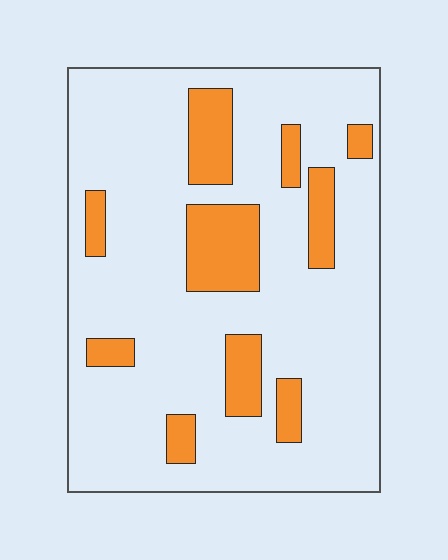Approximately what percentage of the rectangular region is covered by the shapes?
Approximately 20%.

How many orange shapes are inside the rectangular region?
10.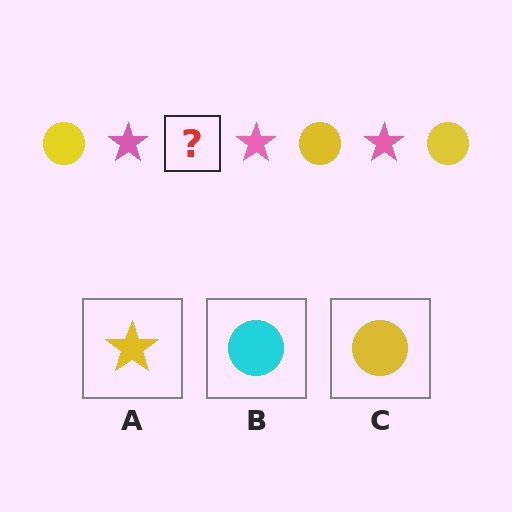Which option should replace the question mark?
Option C.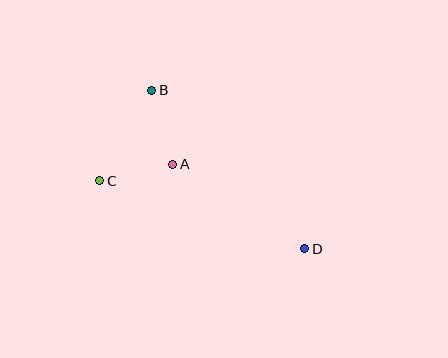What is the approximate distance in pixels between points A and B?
The distance between A and B is approximately 77 pixels.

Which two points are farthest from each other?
Points B and D are farthest from each other.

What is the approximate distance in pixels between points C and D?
The distance between C and D is approximately 216 pixels.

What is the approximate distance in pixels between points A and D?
The distance between A and D is approximately 157 pixels.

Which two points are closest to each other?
Points A and C are closest to each other.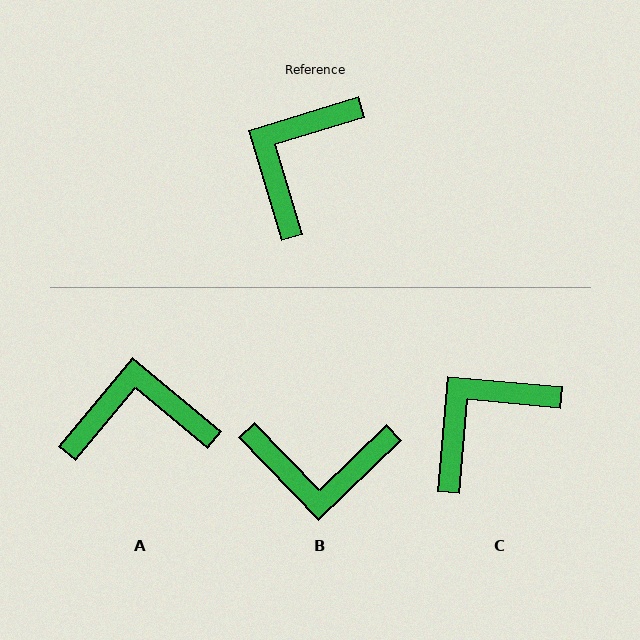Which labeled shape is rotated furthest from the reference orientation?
B, about 117 degrees away.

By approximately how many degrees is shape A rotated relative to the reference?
Approximately 57 degrees clockwise.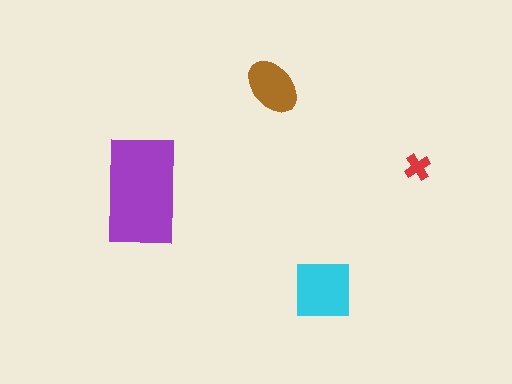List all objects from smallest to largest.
The red cross, the brown ellipse, the cyan square, the purple rectangle.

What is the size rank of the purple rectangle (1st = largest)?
1st.